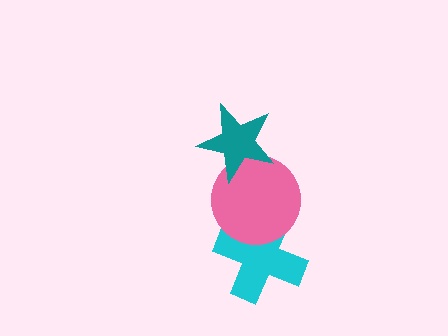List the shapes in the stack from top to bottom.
From top to bottom: the teal star, the pink circle, the cyan cross.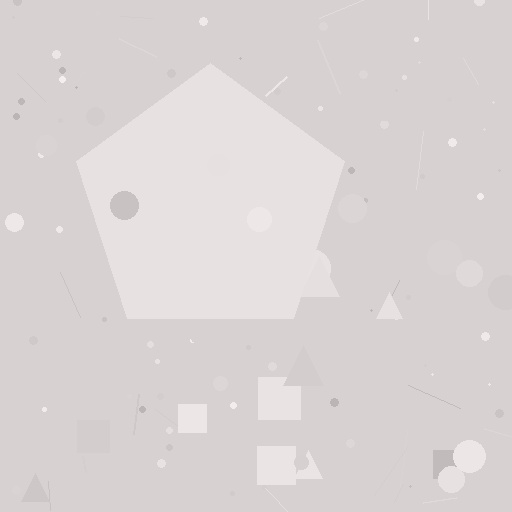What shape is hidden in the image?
A pentagon is hidden in the image.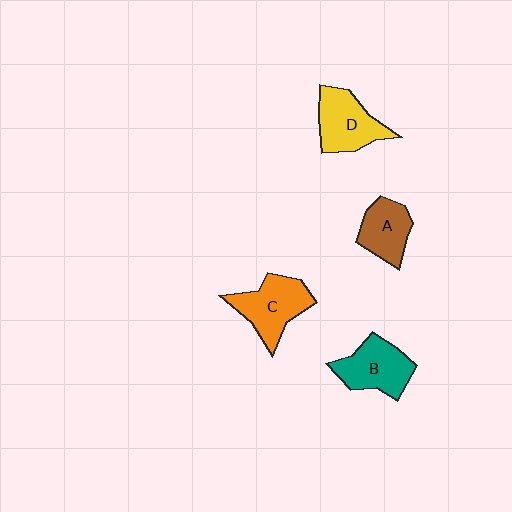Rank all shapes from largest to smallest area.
From largest to smallest: C (orange), B (teal), D (yellow), A (brown).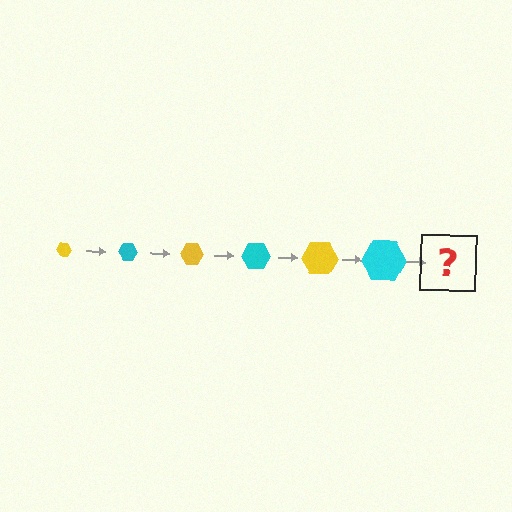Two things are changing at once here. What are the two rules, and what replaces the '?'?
The two rules are that the hexagon grows larger each step and the color cycles through yellow and cyan. The '?' should be a yellow hexagon, larger than the previous one.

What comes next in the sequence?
The next element should be a yellow hexagon, larger than the previous one.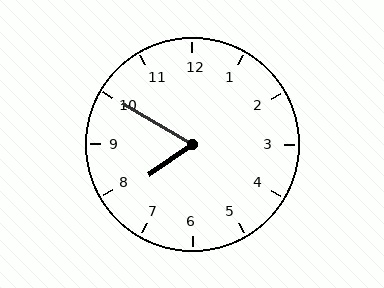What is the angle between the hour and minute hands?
Approximately 65 degrees.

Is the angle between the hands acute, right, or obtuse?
It is acute.